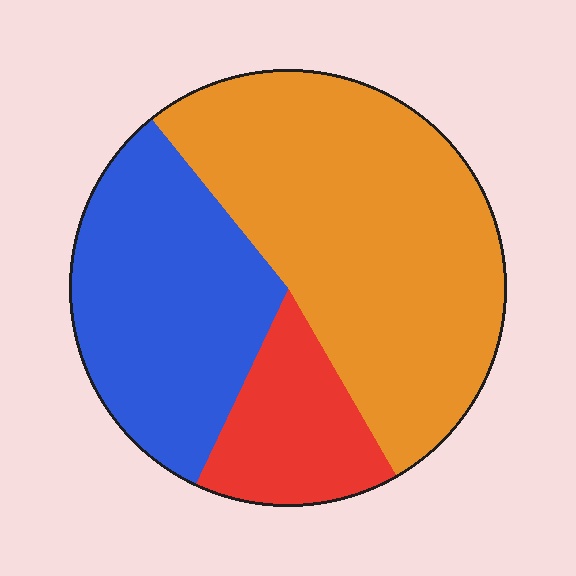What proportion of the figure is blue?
Blue covers about 30% of the figure.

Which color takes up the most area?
Orange, at roughly 50%.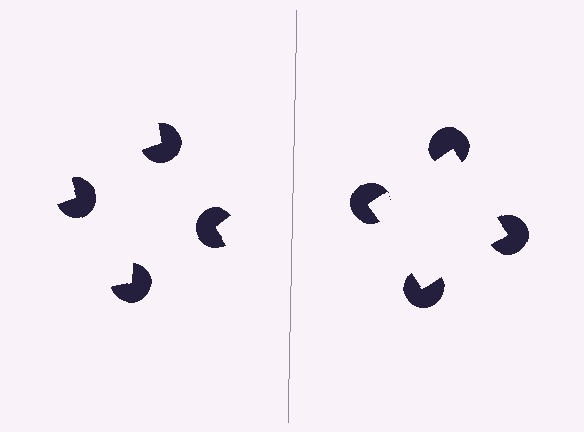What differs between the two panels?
The pac-man discs are positioned identically on both sides; only the wedge orientations differ. On the right they align to a square; on the left they are misaligned.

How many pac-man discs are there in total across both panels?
8 — 4 on each side.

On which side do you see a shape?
An illusory square appears on the right side. On the left side the wedge cuts are rotated, so no coherent shape forms.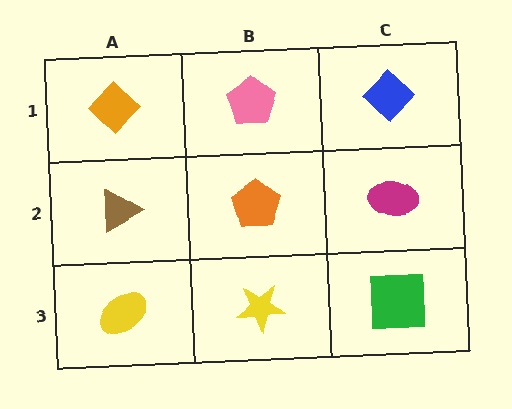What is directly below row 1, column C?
A magenta ellipse.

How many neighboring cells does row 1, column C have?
2.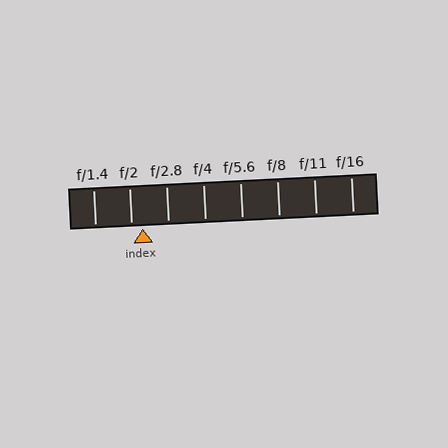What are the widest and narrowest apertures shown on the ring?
The widest aperture shown is f/1.4 and the narrowest is f/16.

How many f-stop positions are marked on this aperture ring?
There are 8 f-stop positions marked.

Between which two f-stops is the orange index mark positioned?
The index mark is between f/2 and f/2.8.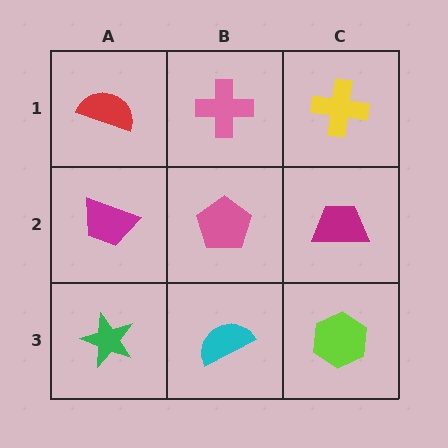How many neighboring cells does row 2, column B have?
4.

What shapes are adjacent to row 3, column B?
A pink pentagon (row 2, column B), a green star (row 3, column A), a lime hexagon (row 3, column C).